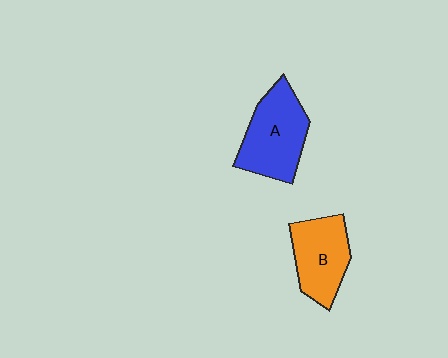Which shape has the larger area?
Shape A (blue).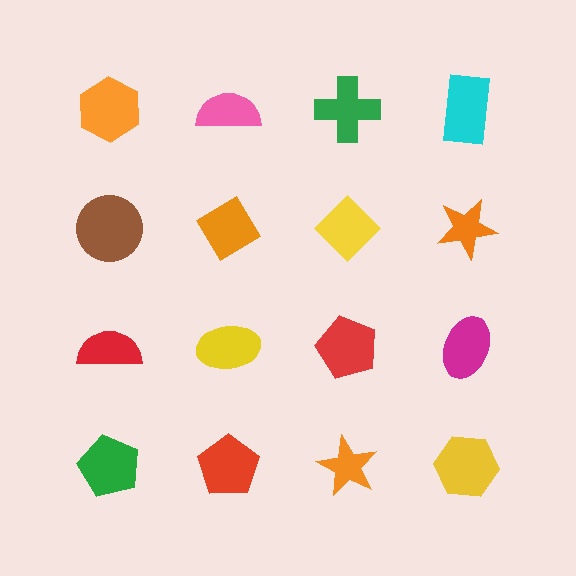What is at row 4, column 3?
An orange star.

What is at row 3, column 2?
A yellow ellipse.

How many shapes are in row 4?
4 shapes.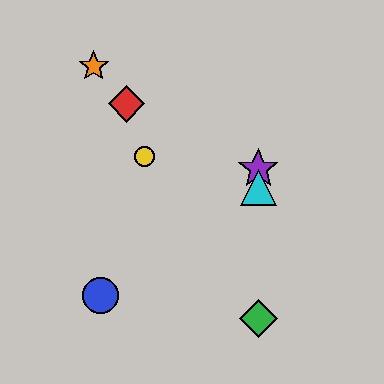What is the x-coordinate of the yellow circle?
The yellow circle is at x≈145.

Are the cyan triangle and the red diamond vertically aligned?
No, the cyan triangle is at x≈258 and the red diamond is at x≈126.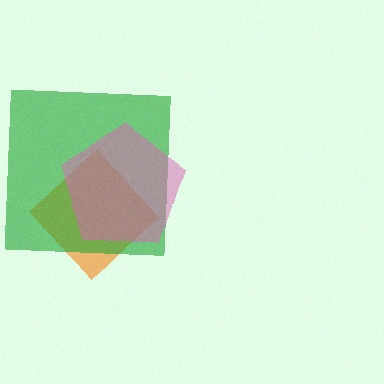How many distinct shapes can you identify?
There are 3 distinct shapes: an orange diamond, a green square, a pink pentagon.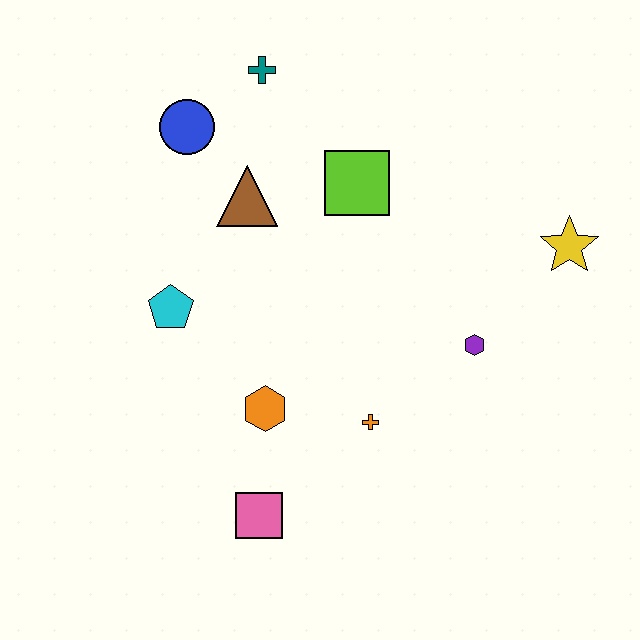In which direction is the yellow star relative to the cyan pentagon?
The yellow star is to the right of the cyan pentagon.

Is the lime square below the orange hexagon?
No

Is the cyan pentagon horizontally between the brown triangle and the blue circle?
No